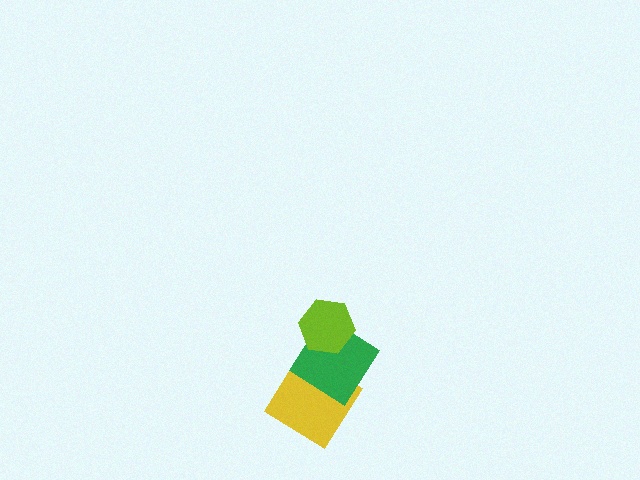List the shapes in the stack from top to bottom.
From top to bottom: the lime hexagon, the green diamond, the yellow diamond.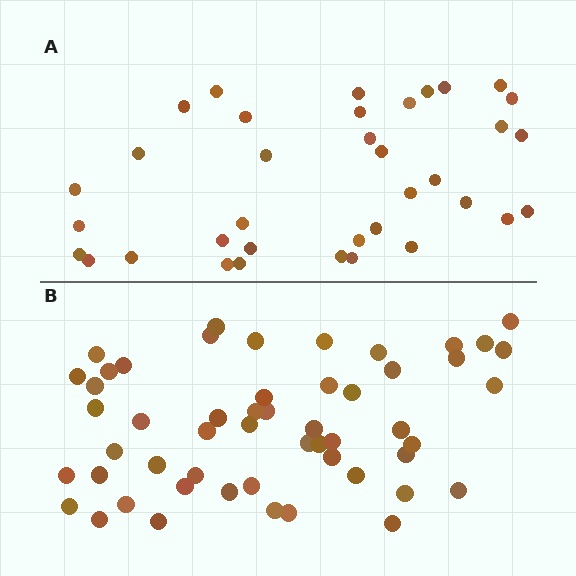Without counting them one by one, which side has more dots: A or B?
Region B (the bottom region) has more dots.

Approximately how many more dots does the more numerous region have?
Region B has approximately 15 more dots than region A.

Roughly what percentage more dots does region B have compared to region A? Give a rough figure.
About 45% more.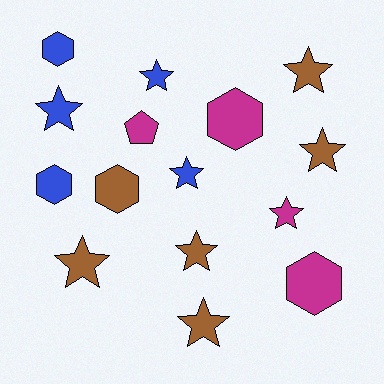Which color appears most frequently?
Brown, with 6 objects.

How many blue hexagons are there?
There are 2 blue hexagons.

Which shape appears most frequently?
Star, with 9 objects.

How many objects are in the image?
There are 15 objects.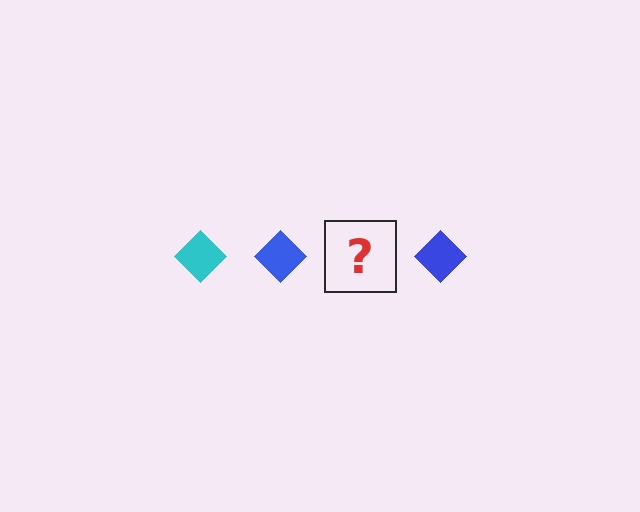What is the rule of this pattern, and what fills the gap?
The rule is that the pattern cycles through cyan, blue diamonds. The gap should be filled with a cyan diamond.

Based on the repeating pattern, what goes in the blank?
The blank should be a cyan diamond.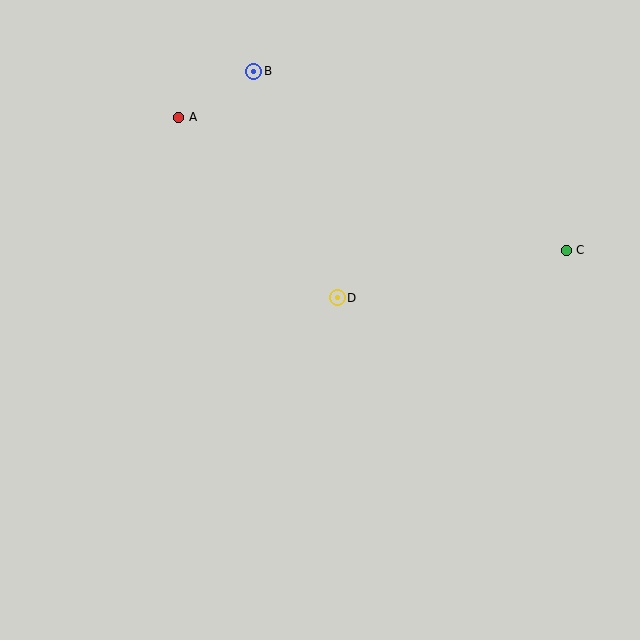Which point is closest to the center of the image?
Point D at (337, 298) is closest to the center.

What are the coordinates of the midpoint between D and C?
The midpoint between D and C is at (452, 274).